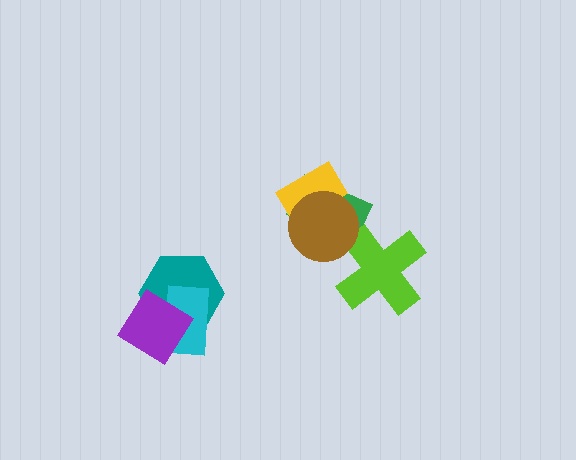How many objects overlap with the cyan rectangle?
2 objects overlap with the cyan rectangle.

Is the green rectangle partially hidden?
Yes, it is partially covered by another shape.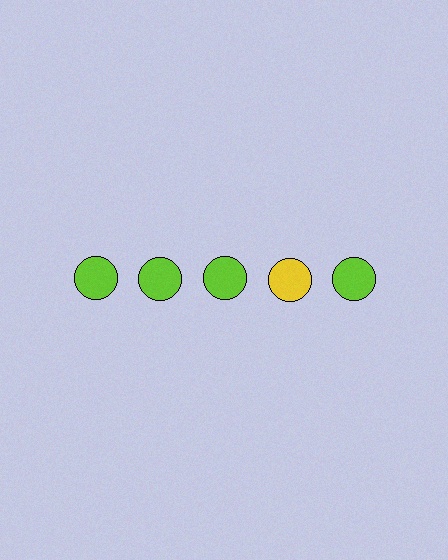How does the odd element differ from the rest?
It has a different color: yellow instead of lime.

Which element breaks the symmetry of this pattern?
The yellow circle in the top row, second from right column breaks the symmetry. All other shapes are lime circles.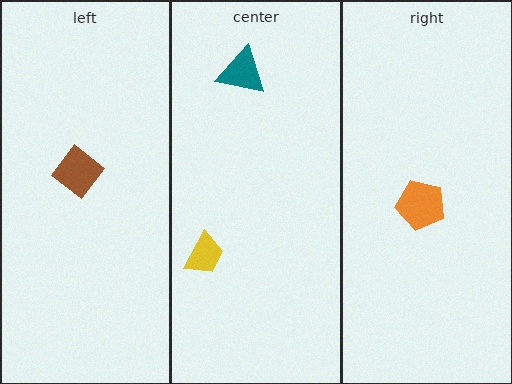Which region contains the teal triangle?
The center region.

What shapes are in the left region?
The brown diamond.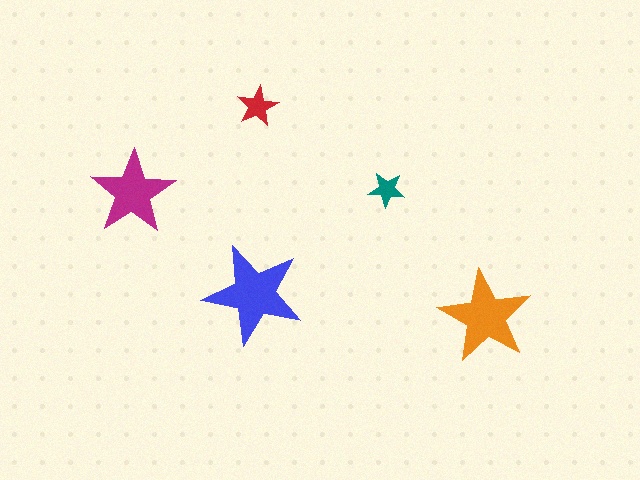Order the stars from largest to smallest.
the blue one, the orange one, the magenta one, the red one, the teal one.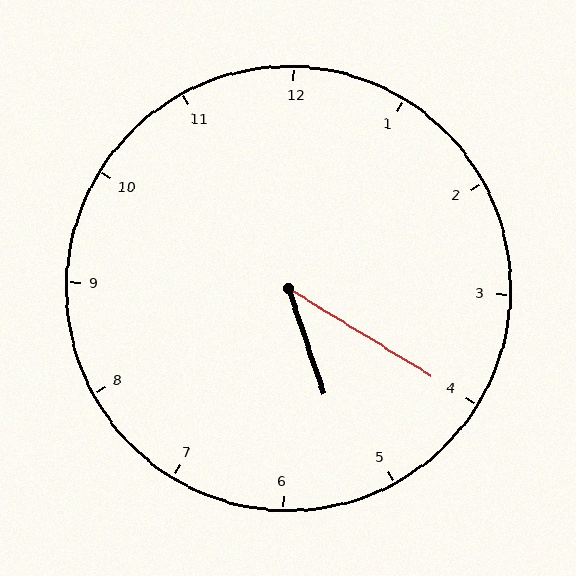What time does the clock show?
5:20.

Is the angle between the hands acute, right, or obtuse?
It is acute.